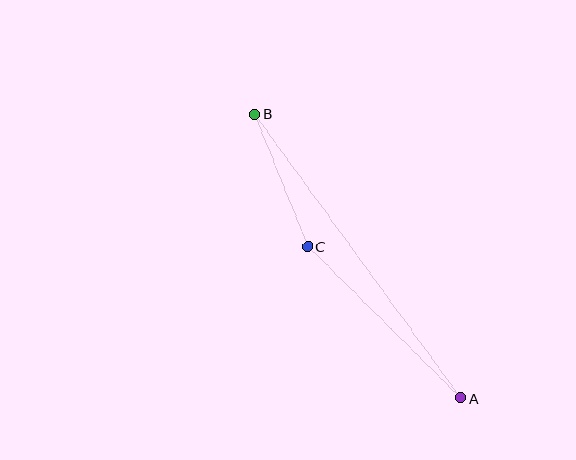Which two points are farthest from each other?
Points A and B are farthest from each other.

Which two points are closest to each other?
Points B and C are closest to each other.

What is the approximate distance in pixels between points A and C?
The distance between A and C is approximately 215 pixels.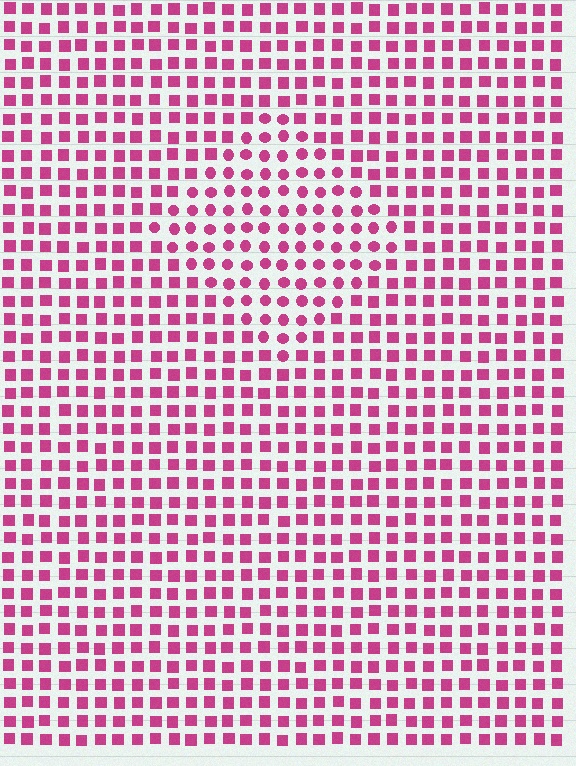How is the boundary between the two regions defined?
The boundary is defined by a change in element shape: circles inside vs. squares outside. All elements share the same color and spacing.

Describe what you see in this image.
The image is filled with small magenta elements arranged in a uniform grid. A diamond-shaped region contains circles, while the surrounding area contains squares. The boundary is defined purely by the change in element shape.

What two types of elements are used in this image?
The image uses circles inside the diamond region and squares outside it.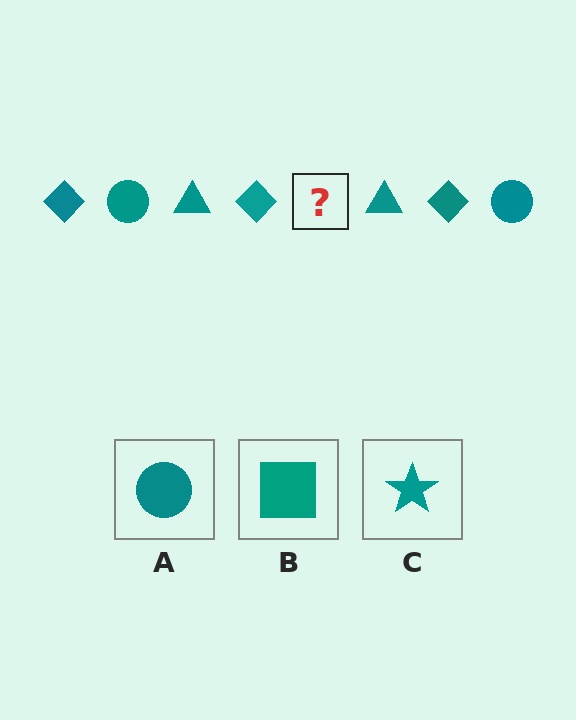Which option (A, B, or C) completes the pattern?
A.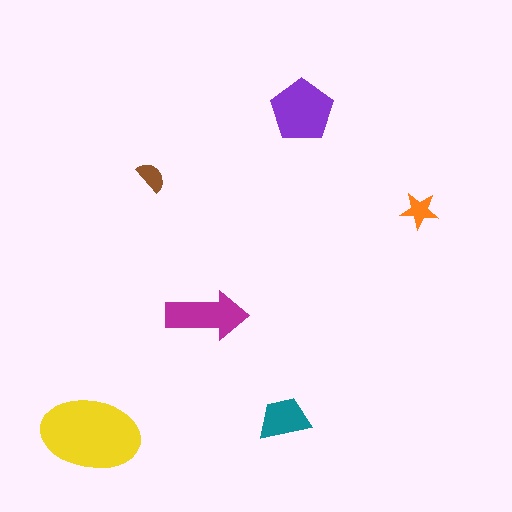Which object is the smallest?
The brown semicircle.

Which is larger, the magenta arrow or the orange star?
The magenta arrow.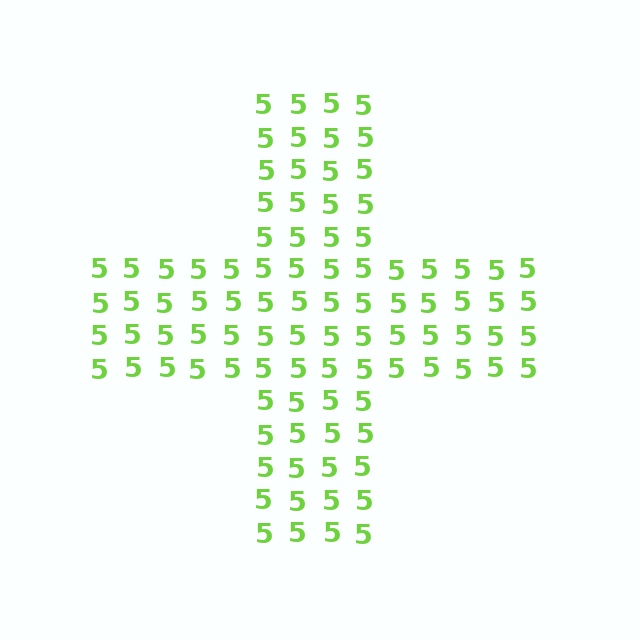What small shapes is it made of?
It is made of small digit 5's.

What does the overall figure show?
The overall figure shows a cross.